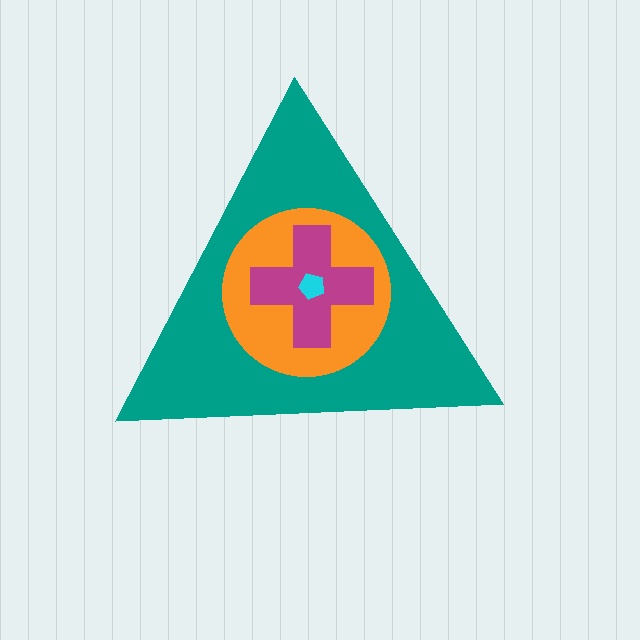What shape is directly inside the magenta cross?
The cyan pentagon.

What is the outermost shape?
The teal triangle.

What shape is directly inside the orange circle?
The magenta cross.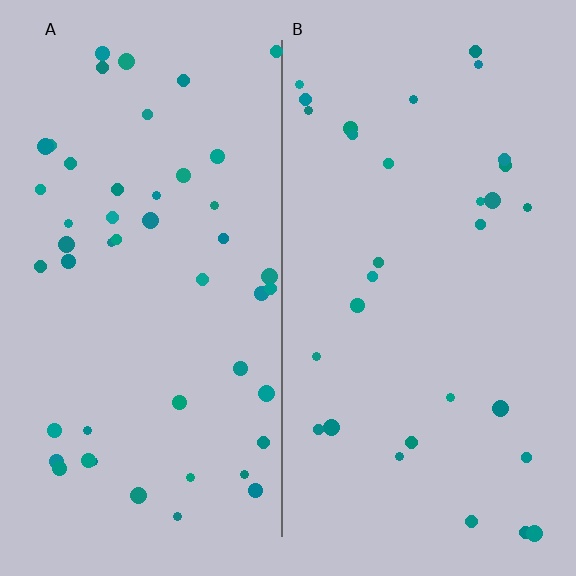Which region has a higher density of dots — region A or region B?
A (the left).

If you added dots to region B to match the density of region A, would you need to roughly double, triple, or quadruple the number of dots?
Approximately double.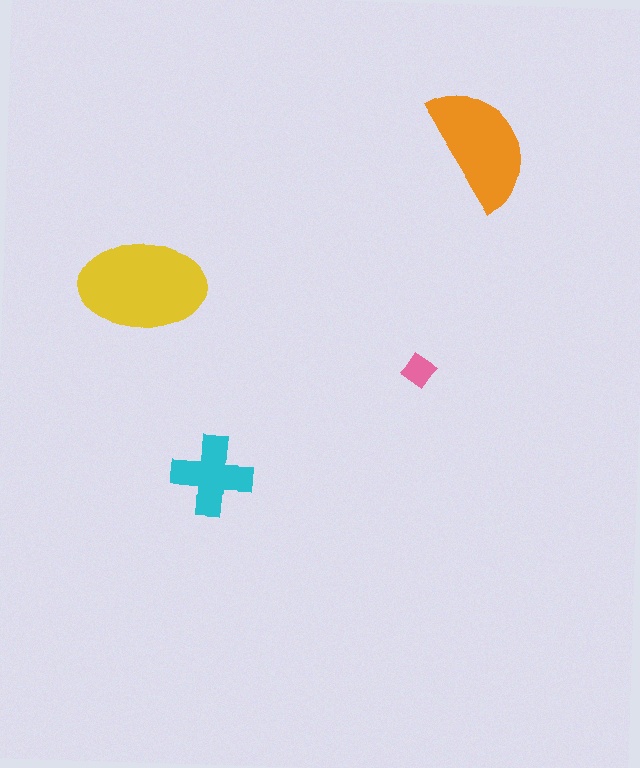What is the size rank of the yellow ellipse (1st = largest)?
1st.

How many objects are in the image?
There are 4 objects in the image.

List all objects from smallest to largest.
The pink diamond, the cyan cross, the orange semicircle, the yellow ellipse.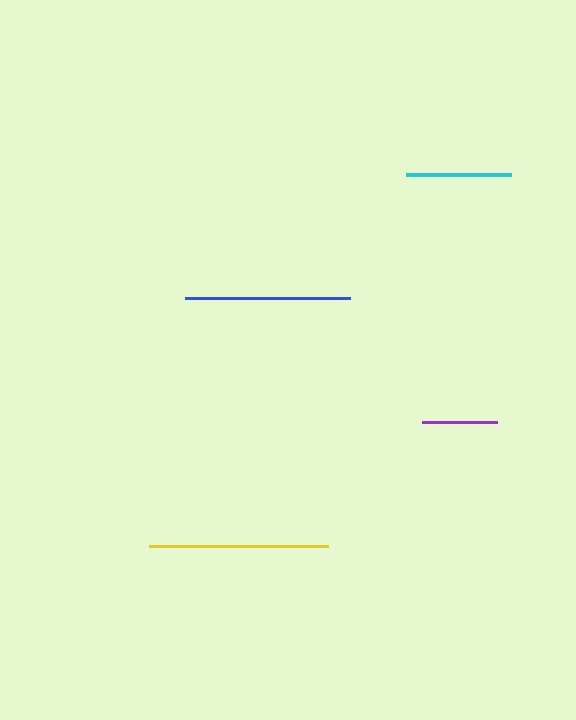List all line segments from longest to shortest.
From longest to shortest: yellow, blue, cyan, purple.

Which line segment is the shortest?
The purple line is the shortest at approximately 74 pixels.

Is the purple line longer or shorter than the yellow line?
The yellow line is longer than the purple line.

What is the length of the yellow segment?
The yellow segment is approximately 179 pixels long.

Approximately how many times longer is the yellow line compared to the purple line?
The yellow line is approximately 2.4 times the length of the purple line.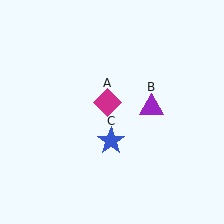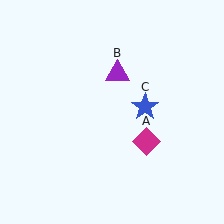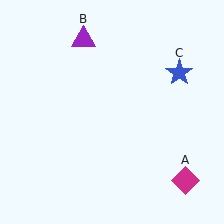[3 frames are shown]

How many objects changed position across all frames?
3 objects changed position: magenta diamond (object A), purple triangle (object B), blue star (object C).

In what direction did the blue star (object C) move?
The blue star (object C) moved up and to the right.